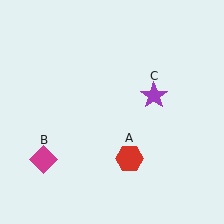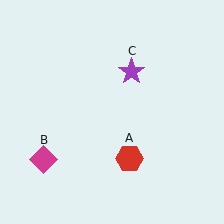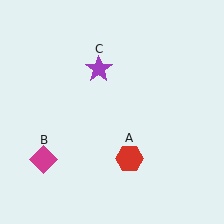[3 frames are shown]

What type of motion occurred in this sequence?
The purple star (object C) rotated counterclockwise around the center of the scene.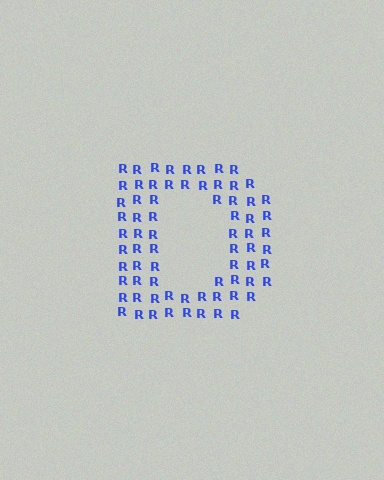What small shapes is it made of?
It is made of small letter R's.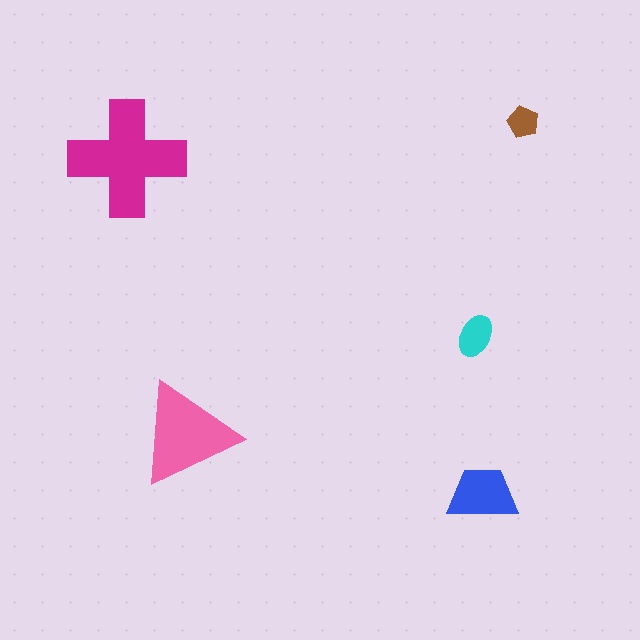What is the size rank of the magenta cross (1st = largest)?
1st.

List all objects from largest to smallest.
The magenta cross, the pink triangle, the blue trapezoid, the cyan ellipse, the brown pentagon.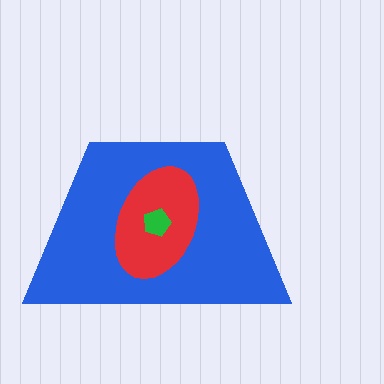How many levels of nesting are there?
3.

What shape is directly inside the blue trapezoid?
The red ellipse.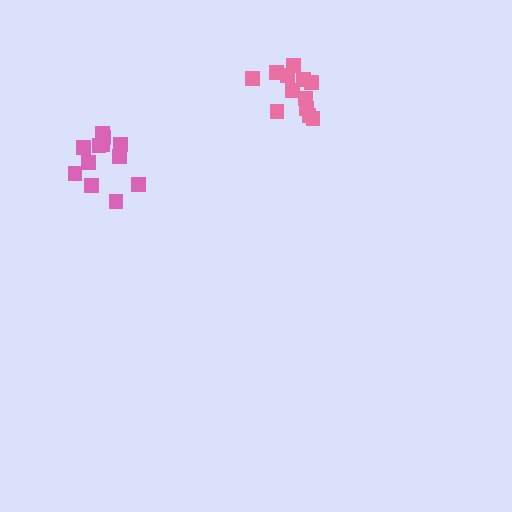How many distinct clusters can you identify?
There are 2 distinct clusters.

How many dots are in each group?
Group 1: 12 dots, Group 2: 12 dots (24 total).